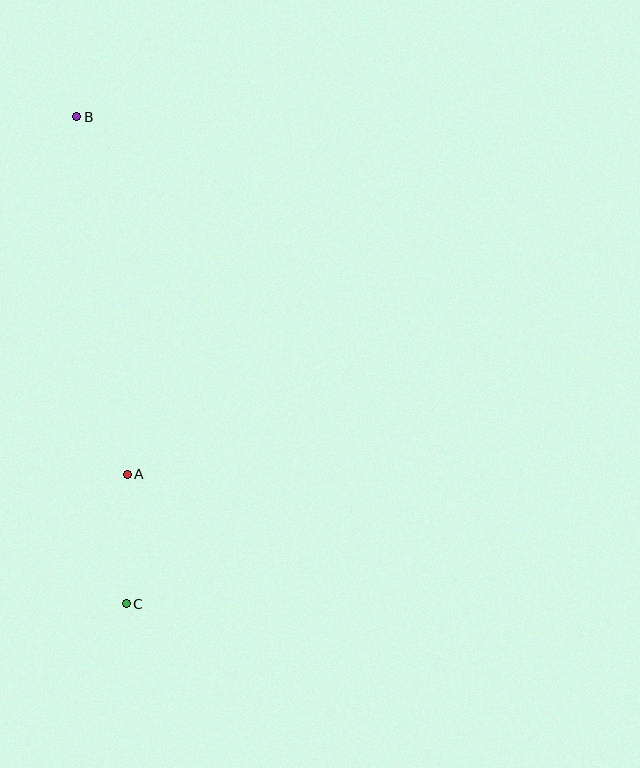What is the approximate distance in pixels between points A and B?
The distance between A and B is approximately 361 pixels.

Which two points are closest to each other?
Points A and C are closest to each other.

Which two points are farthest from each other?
Points B and C are farthest from each other.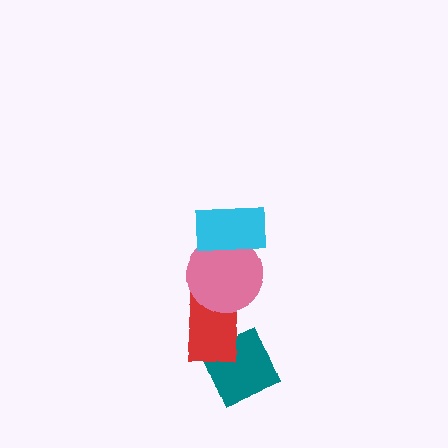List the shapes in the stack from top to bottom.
From top to bottom: the cyan rectangle, the pink circle, the red rectangle, the teal diamond.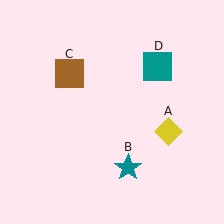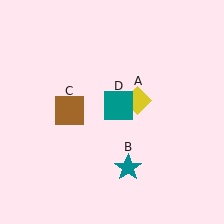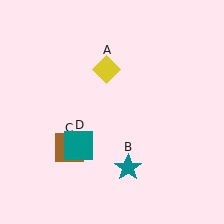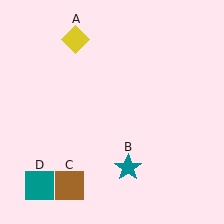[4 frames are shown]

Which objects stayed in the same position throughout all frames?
Teal star (object B) remained stationary.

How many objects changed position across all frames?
3 objects changed position: yellow diamond (object A), brown square (object C), teal square (object D).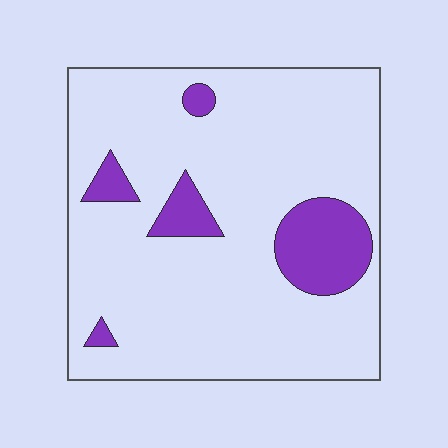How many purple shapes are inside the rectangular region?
5.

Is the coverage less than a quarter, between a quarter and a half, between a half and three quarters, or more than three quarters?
Less than a quarter.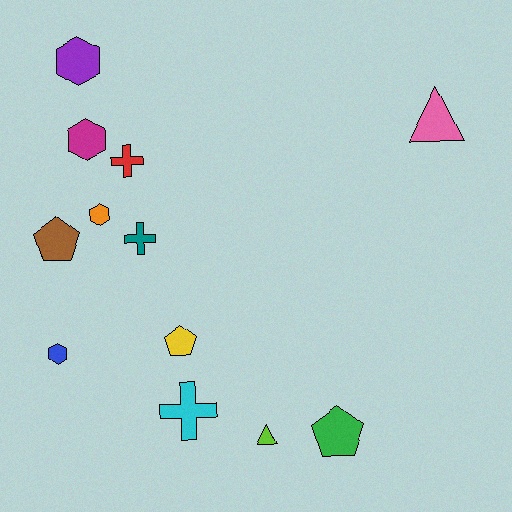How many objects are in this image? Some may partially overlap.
There are 12 objects.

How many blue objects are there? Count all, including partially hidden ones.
There is 1 blue object.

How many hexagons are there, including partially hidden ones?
There are 4 hexagons.